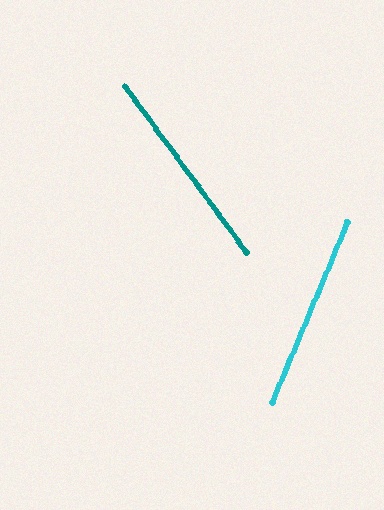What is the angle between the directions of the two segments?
Approximately 59 degrees.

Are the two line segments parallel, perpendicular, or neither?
Neither parallel nor perpendicular — they differ by about 59°.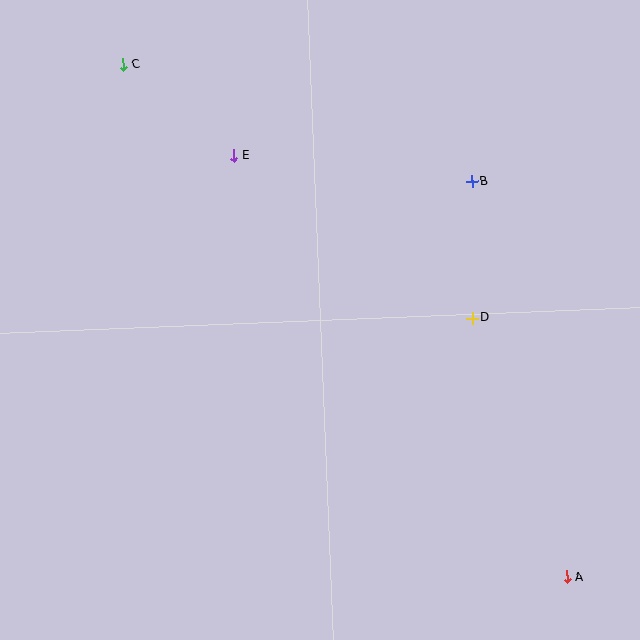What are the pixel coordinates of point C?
Point C is at (123, 64).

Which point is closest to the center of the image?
Point D at (472, 318) is closest to the center.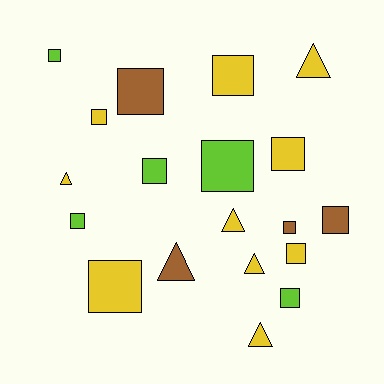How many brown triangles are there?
There is 1 brown triangle.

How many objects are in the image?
There are 19 objects.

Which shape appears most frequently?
Square, with 13 objects.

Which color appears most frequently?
Yellow, with 10 objects.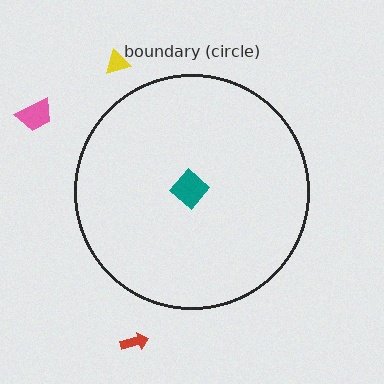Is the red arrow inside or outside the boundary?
Outside.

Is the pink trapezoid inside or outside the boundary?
Outside.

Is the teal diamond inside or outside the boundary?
Inside.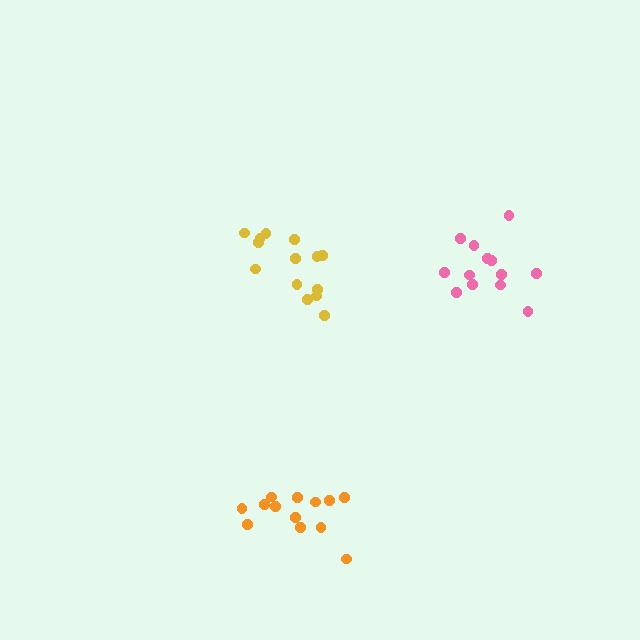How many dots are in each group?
Group 1: 13 dots, Group 2: 14 dots, Group 3: 13 dots (40 total).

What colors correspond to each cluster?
The clusters are colored: pink, yellow, orange.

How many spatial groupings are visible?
There are 3 spatial groupings.